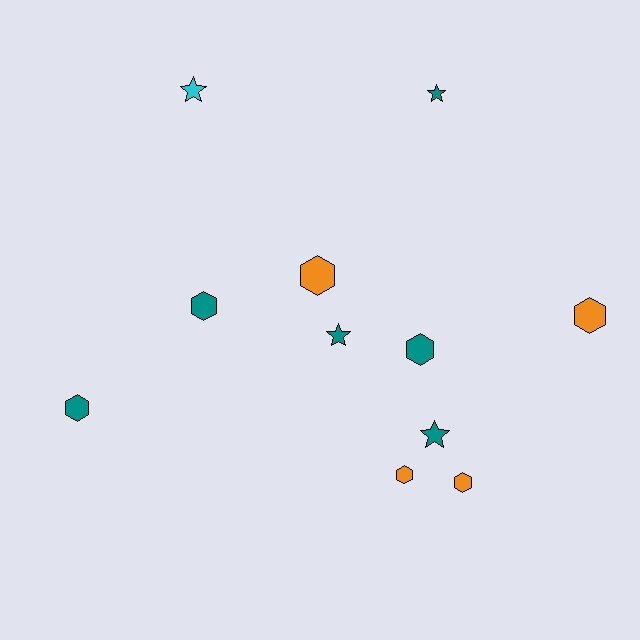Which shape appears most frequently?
Hexagon, with 7 objects.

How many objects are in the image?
There are 11 objects.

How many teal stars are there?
There are 3 teal stars.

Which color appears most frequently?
Teal, with 6 objects.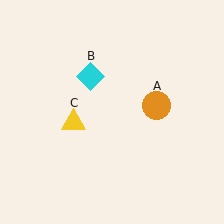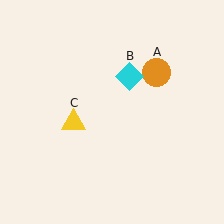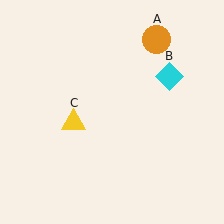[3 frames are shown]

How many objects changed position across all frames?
2 objects changed position: orange circle (object A), cyan diamond (object B).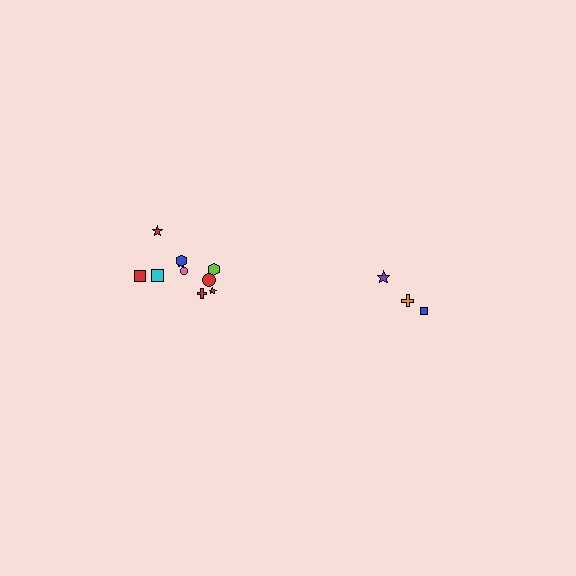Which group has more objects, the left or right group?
The left group.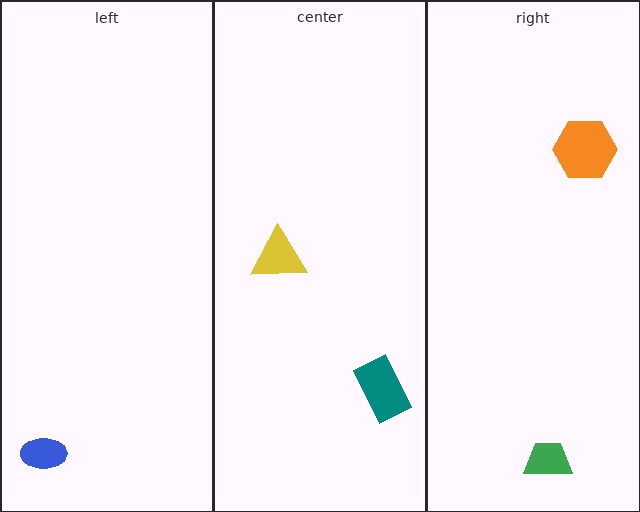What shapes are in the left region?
The blue ellipse.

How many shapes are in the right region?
2.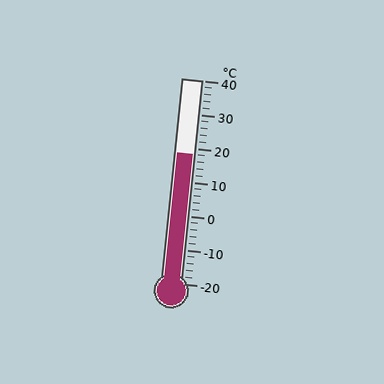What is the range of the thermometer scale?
The thermometer scale ranges from -20°C to 40°C.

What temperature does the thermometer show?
The thermometer shows approximately 18°C.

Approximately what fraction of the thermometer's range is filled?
The thermometer is filled to approximately 65% of its range.